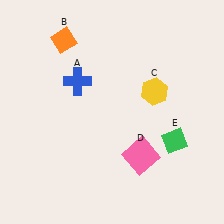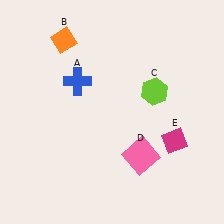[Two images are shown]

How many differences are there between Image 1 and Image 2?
There are 2 differences between the two images.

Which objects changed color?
C changed from yellow to lime. E changed from green to magenta.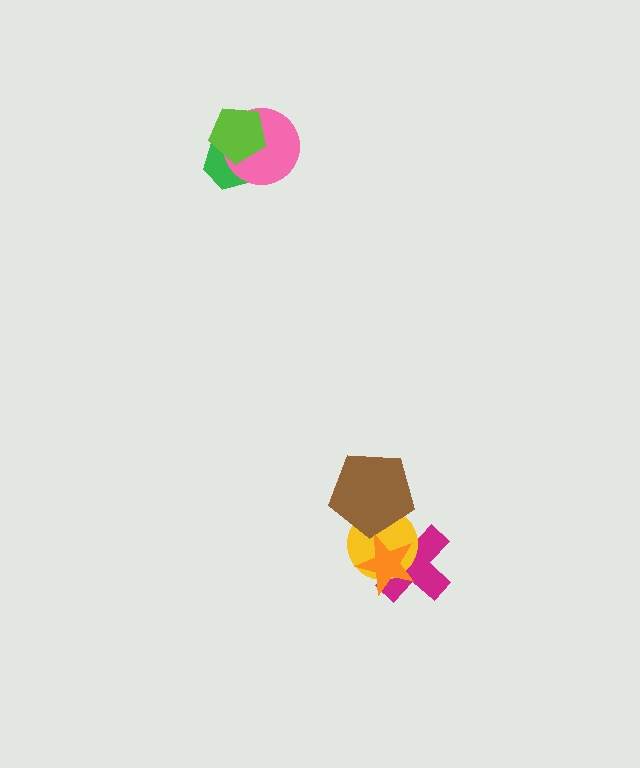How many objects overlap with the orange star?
2 objects overlap with the orange star.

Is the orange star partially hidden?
No, no other shape covers it.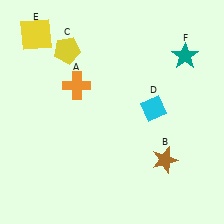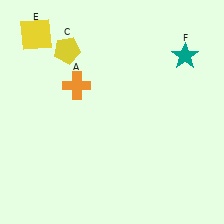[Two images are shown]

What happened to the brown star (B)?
The brown star (B) was removed in Image 2. It was in the bottom-right area of Image 1.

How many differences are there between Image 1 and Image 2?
There are 2 differences between the two images.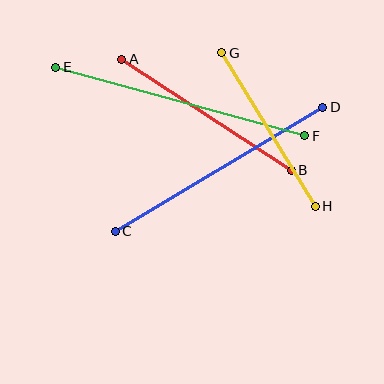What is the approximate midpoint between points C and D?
The midpoint is at approximately (219, 169) pixels.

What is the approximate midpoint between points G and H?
The midpoint is at approximately (268, 130) pixels.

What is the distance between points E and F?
The distance is approximately 258 pixels.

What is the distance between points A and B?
The distance is approximately 203 pixels.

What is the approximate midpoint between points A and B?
The midpoint is at approximately (207, 115) pixels.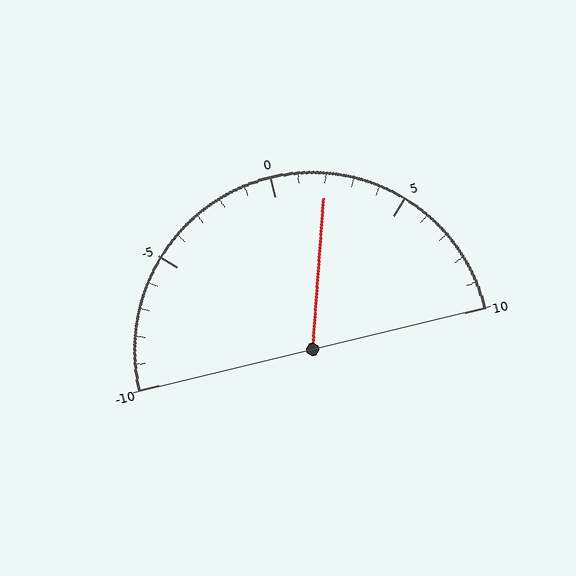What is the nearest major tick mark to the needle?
The nearest major tick mark is 0.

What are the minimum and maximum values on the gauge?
The gauge ranges from -10 to 10.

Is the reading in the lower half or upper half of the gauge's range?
The reading is in the upper half of the range (-10 to 10).